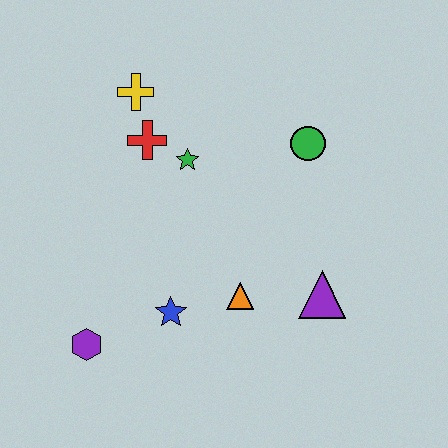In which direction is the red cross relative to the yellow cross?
The red cross is below the yellow cross.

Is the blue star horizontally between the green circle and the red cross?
Yes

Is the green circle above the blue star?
Yes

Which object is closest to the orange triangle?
The blue star is closest to the orange triangle.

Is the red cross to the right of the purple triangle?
No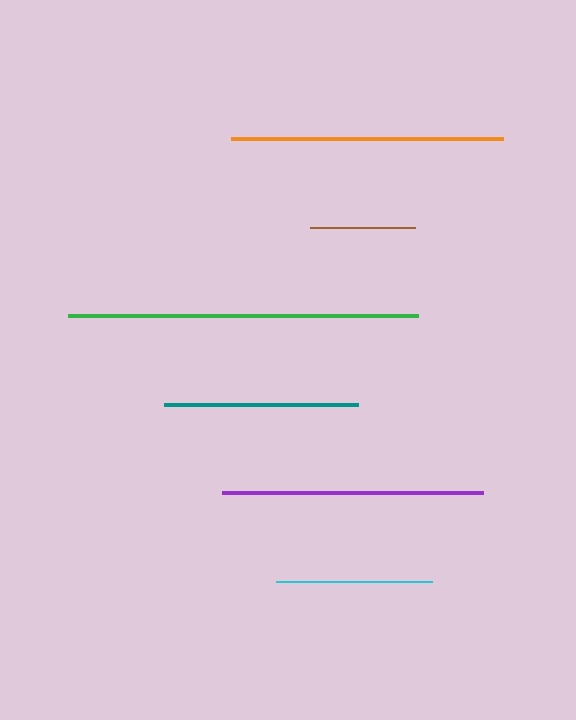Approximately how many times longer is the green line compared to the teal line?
The green line is approximately 1.8 times the length of the teal line.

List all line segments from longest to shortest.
From longest to shortest: green, orange, purple, teal, cyan, brown.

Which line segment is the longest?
The green line is the longest at approximately 350 pixels.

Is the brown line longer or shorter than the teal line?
The teal line is longer than the brown line.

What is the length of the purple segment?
The purple segment is approximately 261 pixels long.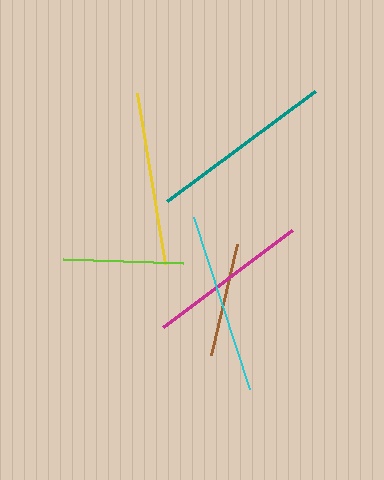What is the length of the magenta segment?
The magenta segment is approximately 161 pixels long.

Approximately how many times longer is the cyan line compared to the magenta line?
The cyan line is approximately 1.1 times the length of the magenta line.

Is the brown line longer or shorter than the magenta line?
The magenta line is longer than the brown line.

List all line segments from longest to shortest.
From longest to shortest: teal, cyan, yellow, magenta, lime, brown.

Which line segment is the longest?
The teal line is the longest at approximately 185 pixels.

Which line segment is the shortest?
The brown line is the shortest at approximately 114 pixels.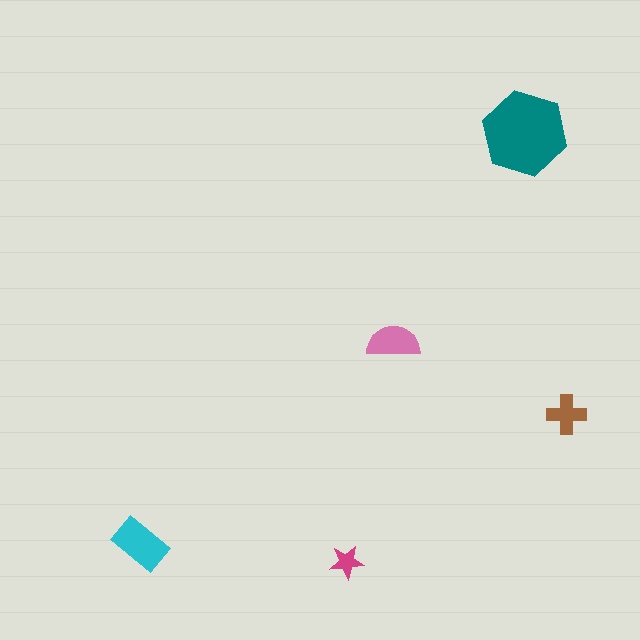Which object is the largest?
The teal hexagon.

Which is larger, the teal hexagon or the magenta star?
The teal hexagon.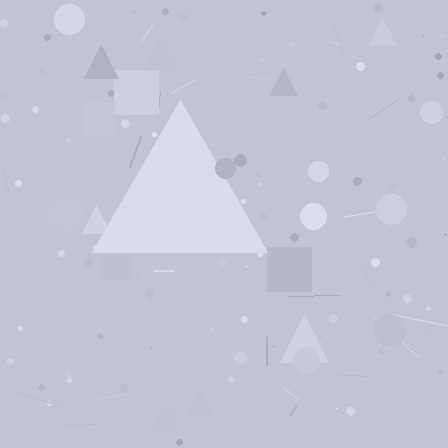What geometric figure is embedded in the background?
A triangle is embedded in the background.